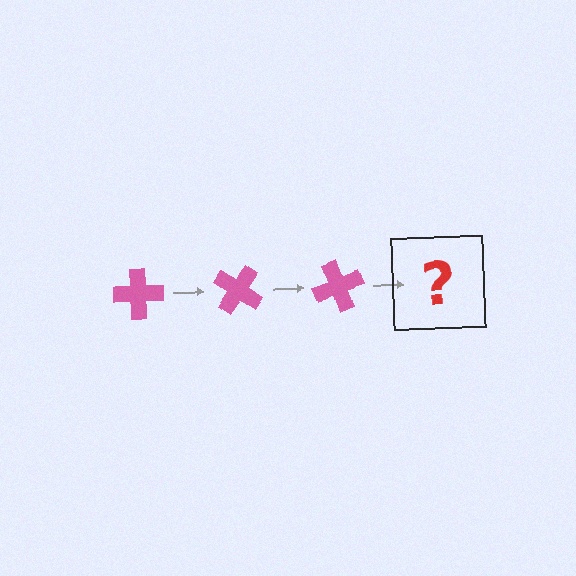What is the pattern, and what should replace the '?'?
The pattern is that the cross rotates 35 degrees each step. The '?' should be a pink cross rotated 105 degrees.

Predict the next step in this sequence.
The next step is a pink cross rotated 105 degrees.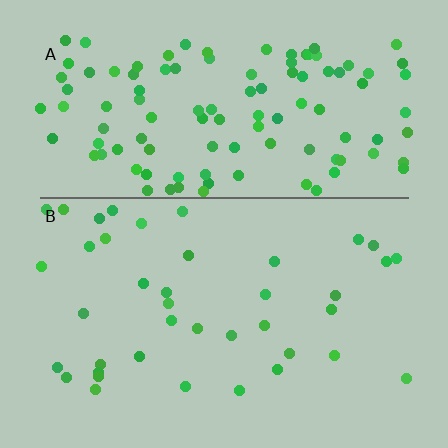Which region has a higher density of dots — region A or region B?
A (the top).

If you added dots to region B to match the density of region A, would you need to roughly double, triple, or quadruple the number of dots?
Approximately triple.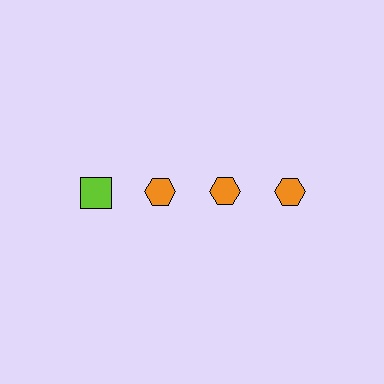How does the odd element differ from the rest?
It differs in both color (lime instead of orange) and shape (square instead of hexagon).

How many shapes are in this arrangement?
There are 4 shapes arranged in a grid pattern.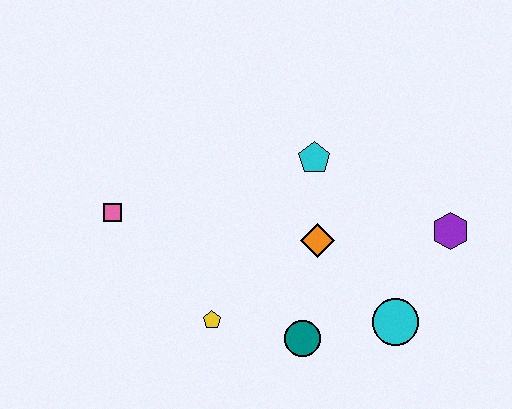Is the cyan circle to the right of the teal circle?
Yes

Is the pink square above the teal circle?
Yes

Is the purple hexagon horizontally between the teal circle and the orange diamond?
No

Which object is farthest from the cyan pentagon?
The pink square is farthest from the cyan pentagon.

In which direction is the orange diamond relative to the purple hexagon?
The orange diamond is to the left of the purple hexagon.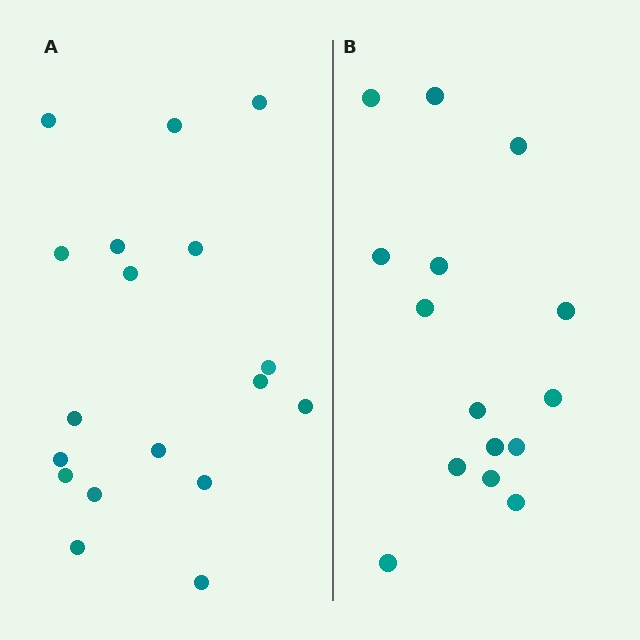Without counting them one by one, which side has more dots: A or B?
Region A (the left region) has more dots.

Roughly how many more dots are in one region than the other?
Region A has just a few more — roughly 2 or 3 more dots than region B.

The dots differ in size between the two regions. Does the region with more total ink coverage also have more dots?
No. Region B has more total ink coverage because its dots are larger, but region A actually contains more individual dots. Total area can be misleading — the number of items is what matters here.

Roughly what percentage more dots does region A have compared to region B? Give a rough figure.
About 20% more.